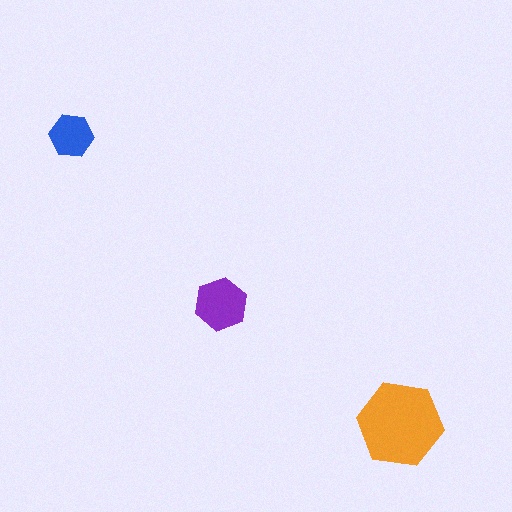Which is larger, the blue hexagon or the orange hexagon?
The orange one.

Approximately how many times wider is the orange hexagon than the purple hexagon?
About 1.5 times wider.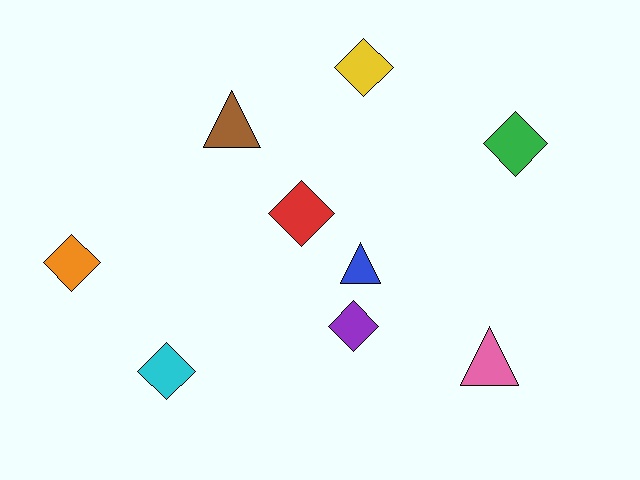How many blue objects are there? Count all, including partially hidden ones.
There is 1 blue object.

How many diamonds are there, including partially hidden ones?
There are 6 diamonds.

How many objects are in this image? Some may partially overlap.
There are 9 objects.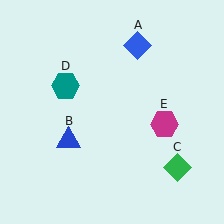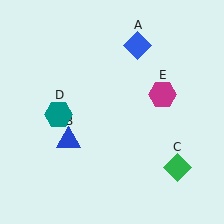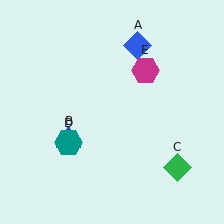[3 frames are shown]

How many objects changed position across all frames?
2 objects changed position: teal hexagon (object D), magenta hexagon (object E).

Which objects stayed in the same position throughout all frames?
Blue diamond (object A) and blue triangle (object B) and green diamond (object C) remained stationary.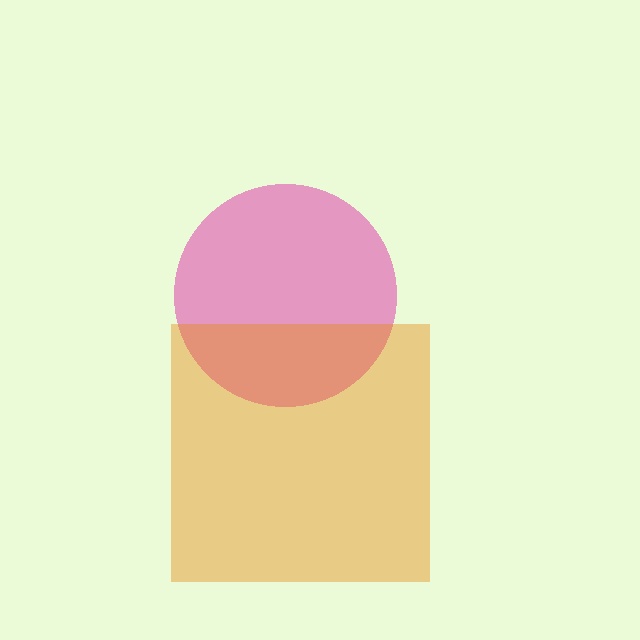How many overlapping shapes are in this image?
There are 2 overlapping shapes in the image.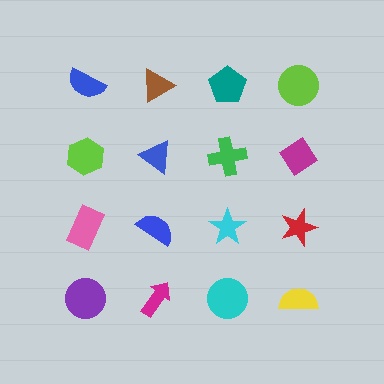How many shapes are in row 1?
4 shapes.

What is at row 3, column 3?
A cyan star.